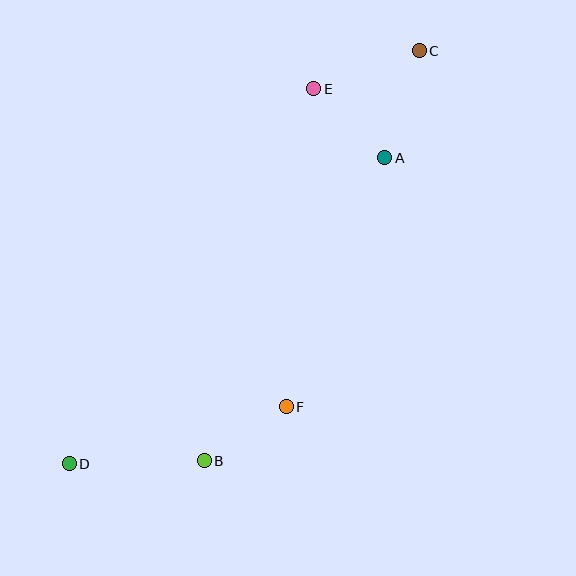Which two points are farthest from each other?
Points C and D are farthest from each other.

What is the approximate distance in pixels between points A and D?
The distance between A and D is approximately 440 pixels.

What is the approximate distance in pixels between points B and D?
The distance between B and D is approximately 135 pixels.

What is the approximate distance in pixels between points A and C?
The distance between A and C is approximately 113 pixels.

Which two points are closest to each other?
Points B and F are closest to each other.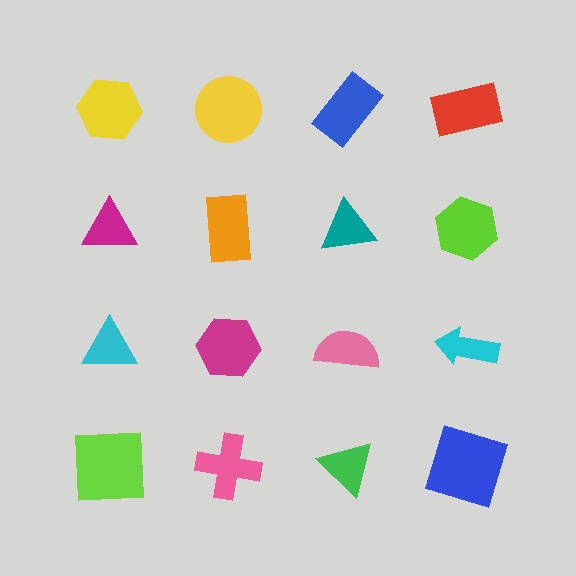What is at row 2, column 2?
An orange rectangle.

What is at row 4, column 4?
A blue square.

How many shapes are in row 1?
4 shapes.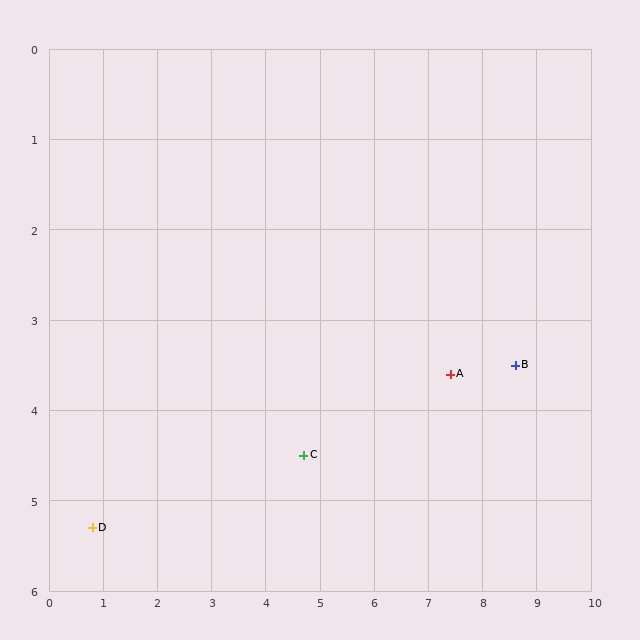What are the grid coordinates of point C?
Point C is at approximately (4.7, 4.5).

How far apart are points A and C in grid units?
Points A and C are about 2.8 grid units apart.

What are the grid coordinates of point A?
Point A is at approximately (7.4, 3.6).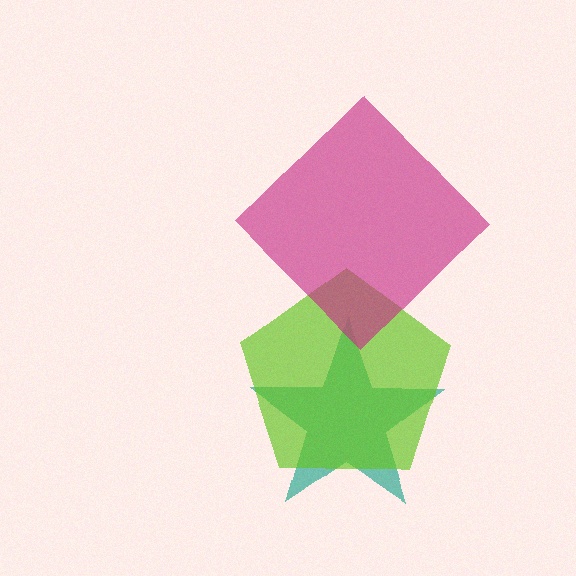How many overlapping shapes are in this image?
There are 3 overlapping shapes in the image.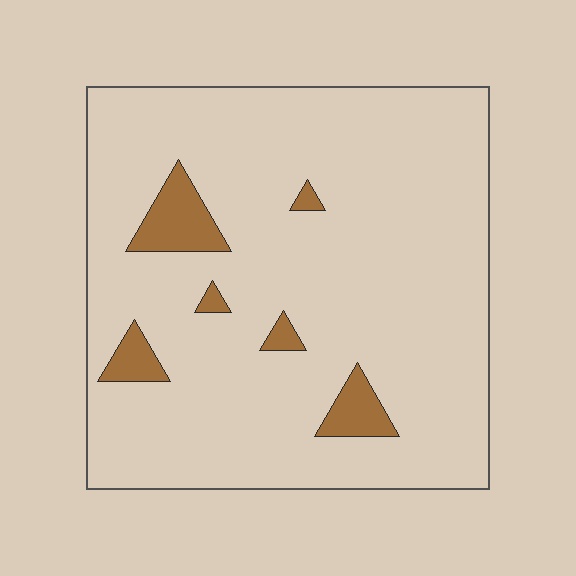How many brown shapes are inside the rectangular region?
6.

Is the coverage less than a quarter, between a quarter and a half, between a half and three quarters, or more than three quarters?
Less than a quarter.